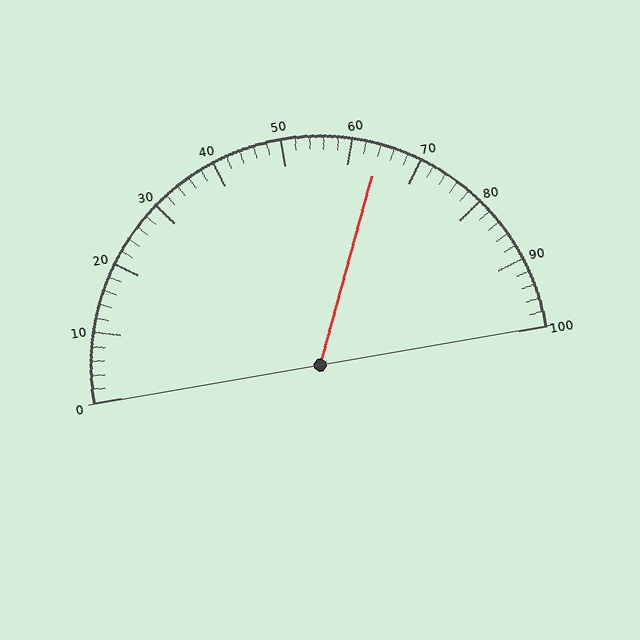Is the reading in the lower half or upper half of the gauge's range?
The reading is in the upper half of the range (0 to 100).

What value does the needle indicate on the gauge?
The needle indicates approximately 64.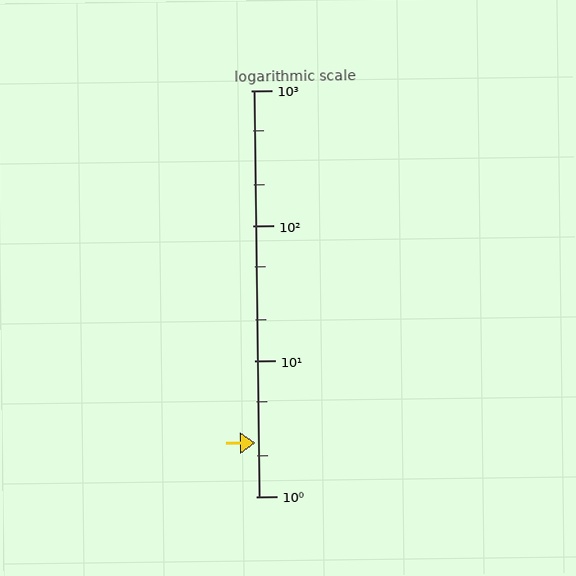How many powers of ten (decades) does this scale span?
The scale spans 3 decades, from 1 to 1000.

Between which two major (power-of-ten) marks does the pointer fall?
The pointer is between 1 and 10.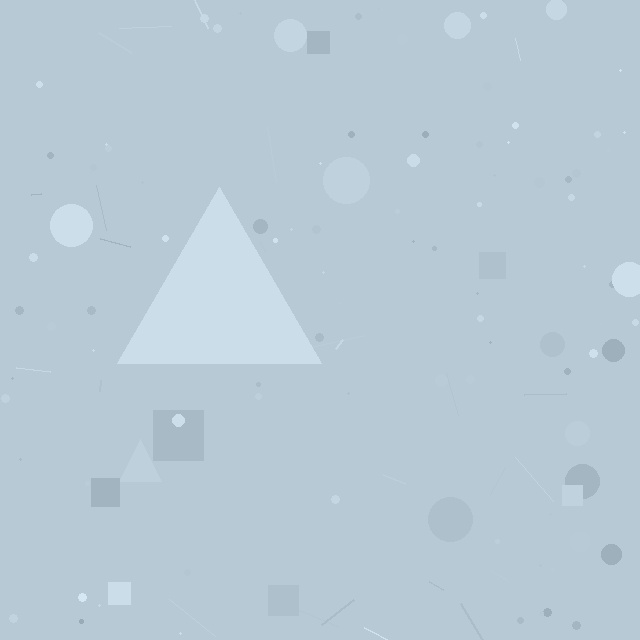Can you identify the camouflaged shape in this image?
The camouflaged shape is a triangle.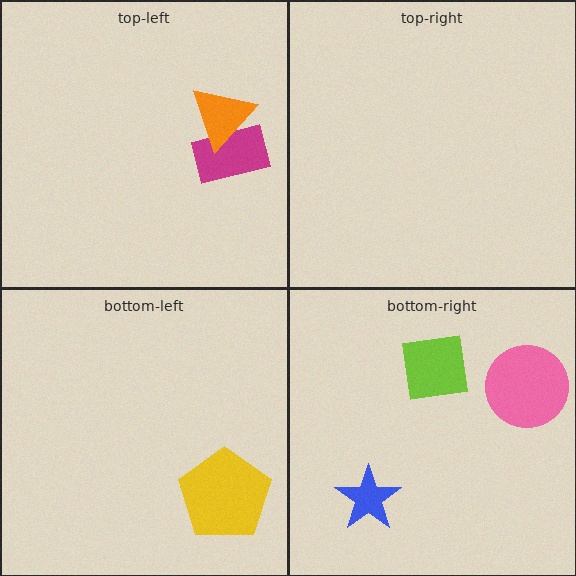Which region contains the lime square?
The bottom-right region.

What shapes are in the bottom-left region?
The yellow pentagon.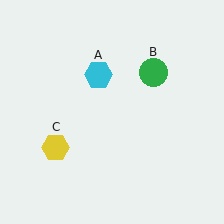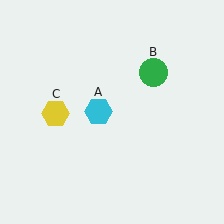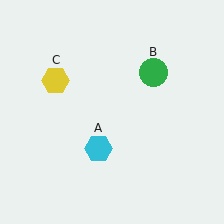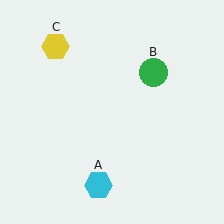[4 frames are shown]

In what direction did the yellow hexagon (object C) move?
The yellow hexagon (object C) moved up.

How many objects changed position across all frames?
2 objects changed position: cyan hexagon (object A), yellow hexagon (object C).